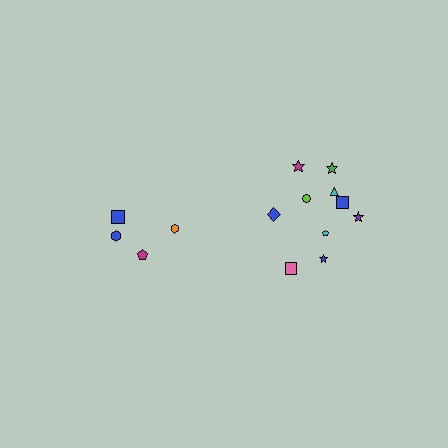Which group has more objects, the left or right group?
The right group.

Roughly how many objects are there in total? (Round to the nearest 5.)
Roughly 15 objects in total.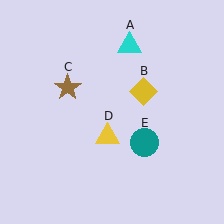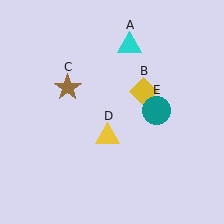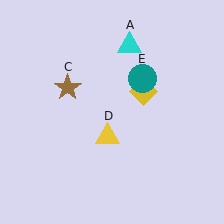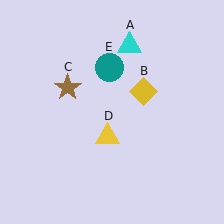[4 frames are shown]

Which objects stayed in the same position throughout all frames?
Cyan triangle (object A) and yellow diamond (object B) and brown star (object C) and yellow triangle (object D) remained stationary.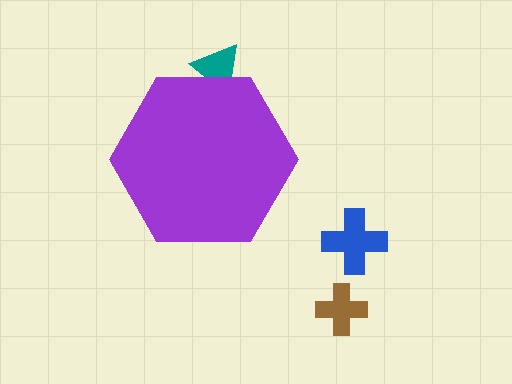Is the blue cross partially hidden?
No, the blue cross is fully visible.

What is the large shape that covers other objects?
A purple hexagon.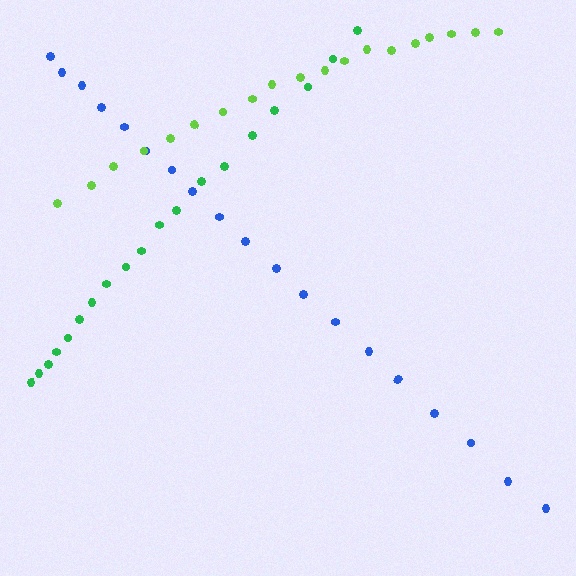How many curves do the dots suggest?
There are 3 distinct paths.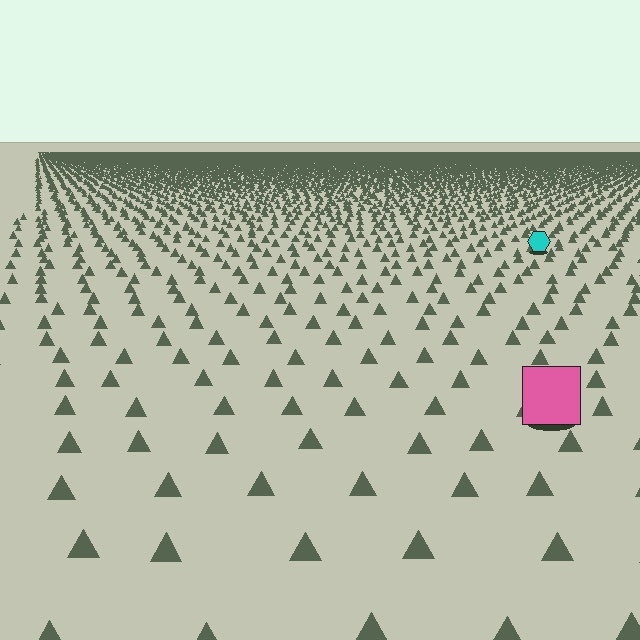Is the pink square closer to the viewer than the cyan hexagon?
Yes. The pink square is closer — you can tell from the texture gradient: the ground texture is coarser near it.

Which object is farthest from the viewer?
The cyan hexagon is farthest from the viewer. It appears smaller and the ground texture around it is denser.